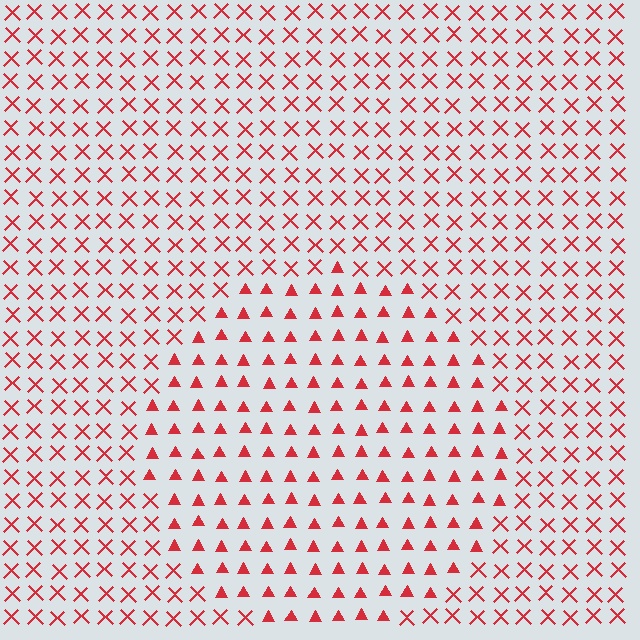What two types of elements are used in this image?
The image uses triangles inside the circle region and X marks outside it.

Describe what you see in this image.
The image is filled with small red elements arranged in a uniform grid. A circle-shaped region contains triangles, while the surrounding area contains X marks. The boundary is defined purely by the change in element shape.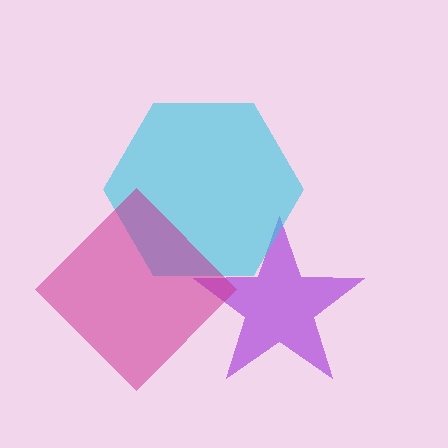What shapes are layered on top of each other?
The layered shapes are: a purple star, a cyan hexagon, a magenta diamond.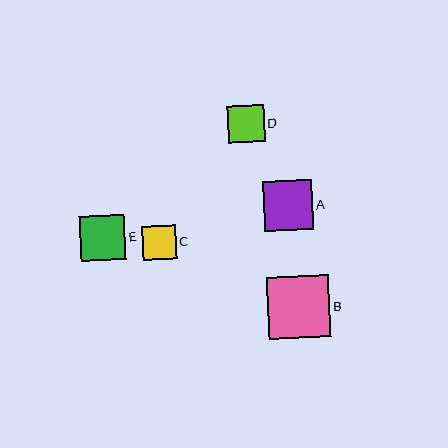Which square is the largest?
Square B is the largest with a size of approximately 62 pixels.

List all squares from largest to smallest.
From largest to smallest: B, A, E, D, C.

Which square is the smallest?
Square C is the smallest with a size of approximately 34 pixels.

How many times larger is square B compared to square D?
Square B is approximately 1.7 times the size of square D.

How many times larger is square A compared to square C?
Square A is approximately 1.5 times the size of square C.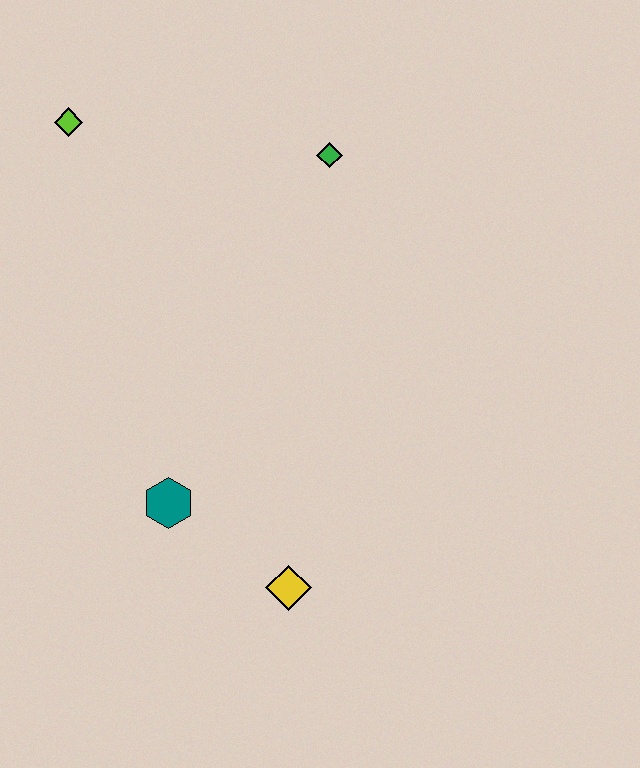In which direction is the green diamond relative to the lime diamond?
The green diamond is to the right of the lime diamond.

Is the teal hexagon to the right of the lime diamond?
Yes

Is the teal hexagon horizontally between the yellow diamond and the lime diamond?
Yes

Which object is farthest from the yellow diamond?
The lime diamond is farthest from the yellow diamond.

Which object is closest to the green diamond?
The lime diamond is closest to the green diamond.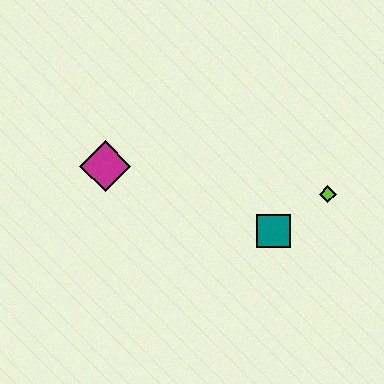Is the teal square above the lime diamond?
No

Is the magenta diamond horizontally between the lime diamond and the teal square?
No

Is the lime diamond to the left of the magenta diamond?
No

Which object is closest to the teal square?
The lime diamond is closest to the teal square.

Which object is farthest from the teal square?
The magenta diamond is farthest from the teal square.